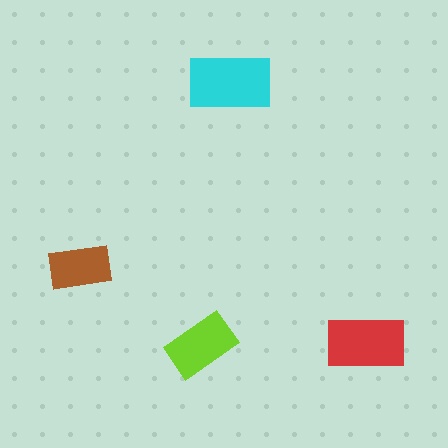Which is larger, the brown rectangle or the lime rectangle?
The lime one.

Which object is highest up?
The cyan rectangle is topmost.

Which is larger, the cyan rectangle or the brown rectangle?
The cyan one.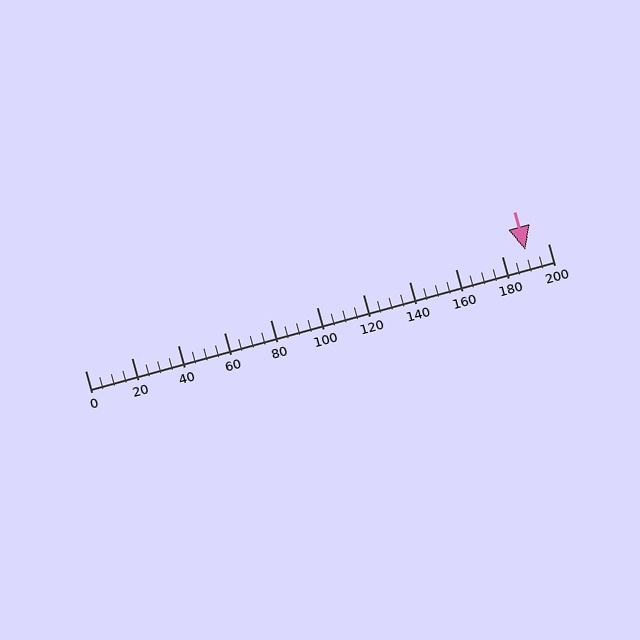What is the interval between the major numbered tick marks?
The major tick marks are spaced 20 units apart.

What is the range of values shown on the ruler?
The ruler shows values from 0 to 200.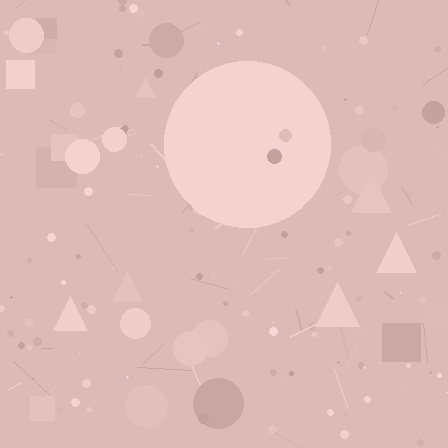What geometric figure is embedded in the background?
A circle is embedded in the background.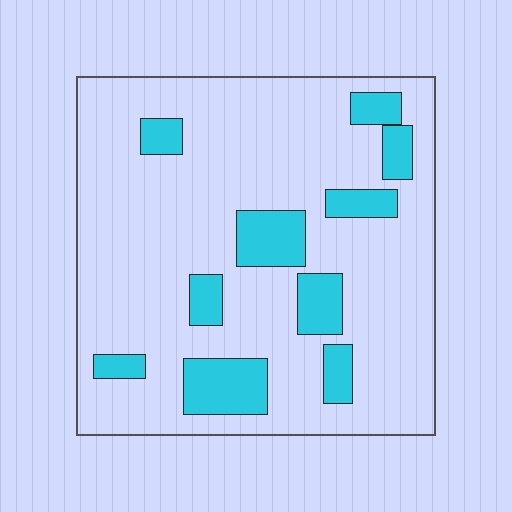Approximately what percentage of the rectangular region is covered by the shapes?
Approximately 20%.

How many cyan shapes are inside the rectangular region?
10.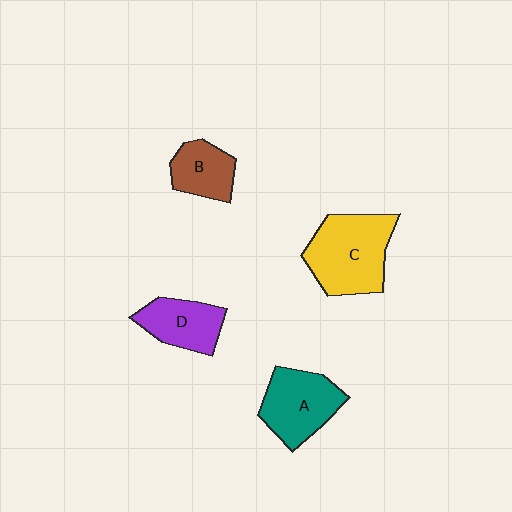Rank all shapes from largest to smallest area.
From largest to smallest: C (yellow), A (teal), D (purple), B (brown).